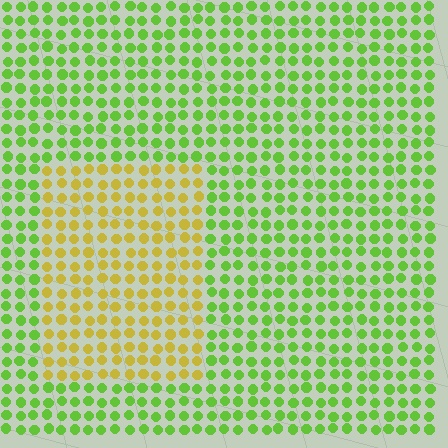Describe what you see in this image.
The image is filled with small lime elements in a uniform arrangement. A rectangle-shaped region is visible where the elements are tinted to a slightly different hue, forming a subtle color boundary.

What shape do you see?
I see a rectangle.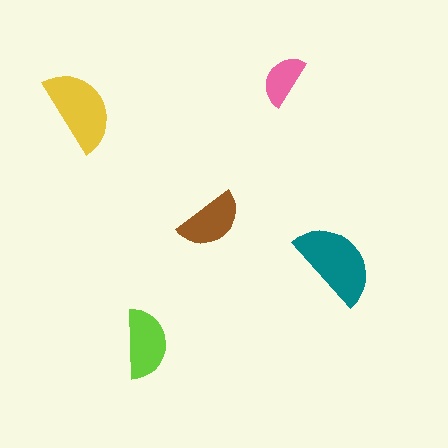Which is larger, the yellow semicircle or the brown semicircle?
The yellow one.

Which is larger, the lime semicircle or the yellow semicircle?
The yellow one.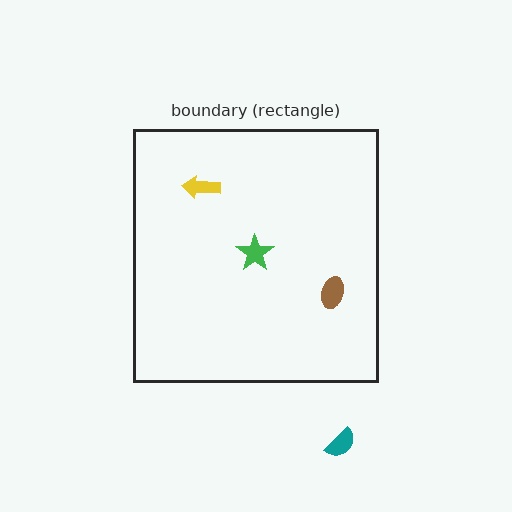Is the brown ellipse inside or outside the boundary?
Inside.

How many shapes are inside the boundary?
3 inside, 1 outside.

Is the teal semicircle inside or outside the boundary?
Outside.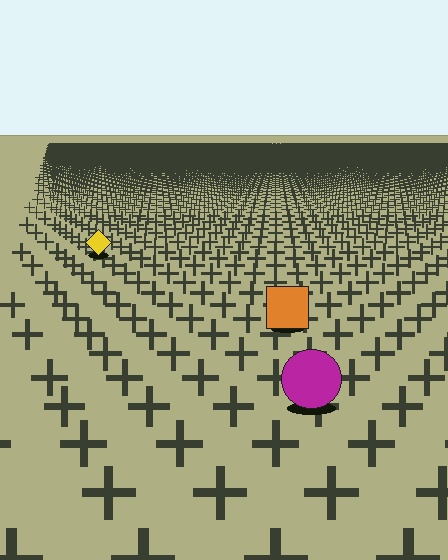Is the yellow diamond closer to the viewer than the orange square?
No. The orange square is closer — you can tell from the texture gradient: the ground texture is coarser near it.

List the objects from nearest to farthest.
From nearest to farthest: the magenta circle, the orange square, the yellow diamond.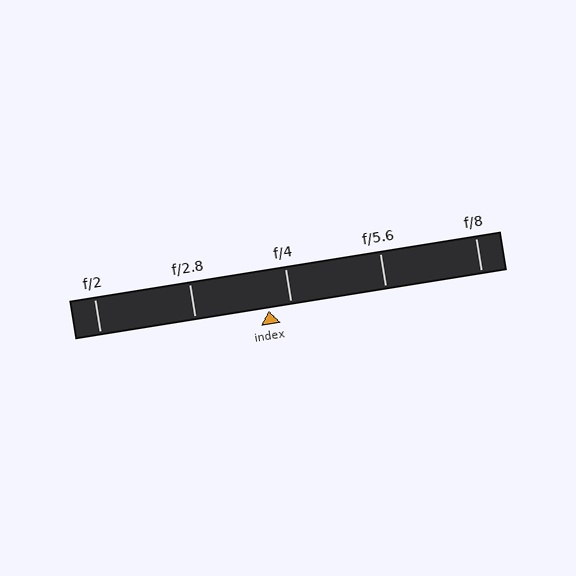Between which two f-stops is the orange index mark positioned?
The index mark is between f/2.8 and f/4.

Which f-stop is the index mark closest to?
The index mark is closest to f/4.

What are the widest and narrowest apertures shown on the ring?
The widest aperture shown is f/2 and the narrowest is f/8.